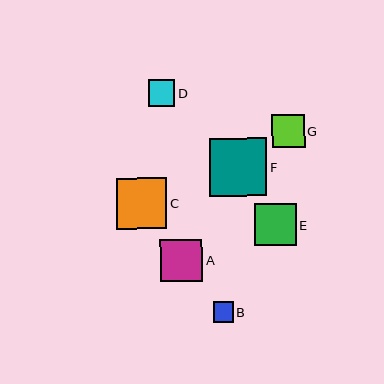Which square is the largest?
Square F is the largest with a size of approximately 58 pixels.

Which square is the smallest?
Square B is the smallest with a size of approximately 20 pixels.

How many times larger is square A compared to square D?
Square A is approximately 1.6 times the size of square D.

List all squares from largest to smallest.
From largest to smallest: F, C, A, E, G, D, B.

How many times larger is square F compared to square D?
Square F is approximately 2.2 times the size of square D.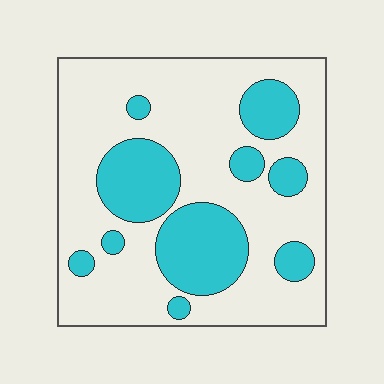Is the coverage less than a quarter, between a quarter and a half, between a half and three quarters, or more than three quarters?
Between a quarter and a half.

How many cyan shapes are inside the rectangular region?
10.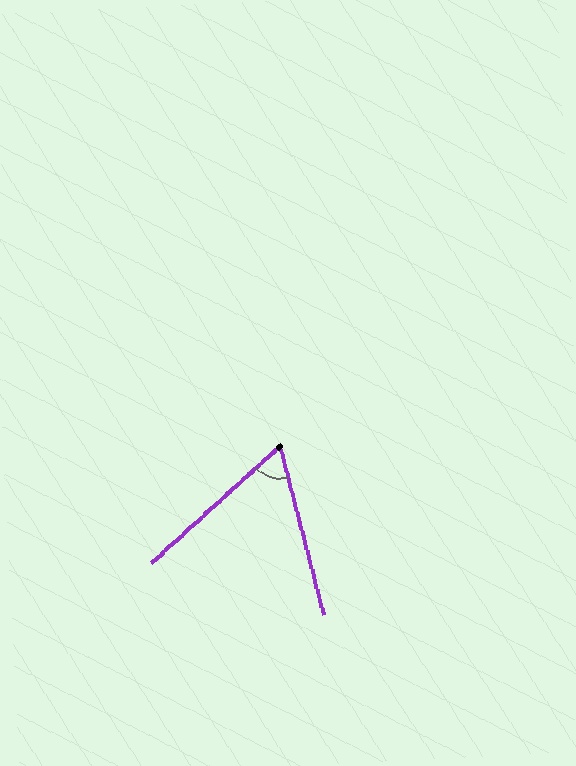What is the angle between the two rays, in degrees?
Approximately 62 degrees.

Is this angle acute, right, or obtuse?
It is acute.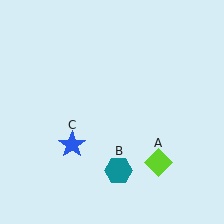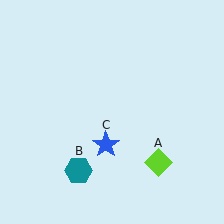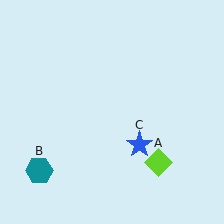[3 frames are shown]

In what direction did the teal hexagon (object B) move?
The teal hexagon (object B) moved left.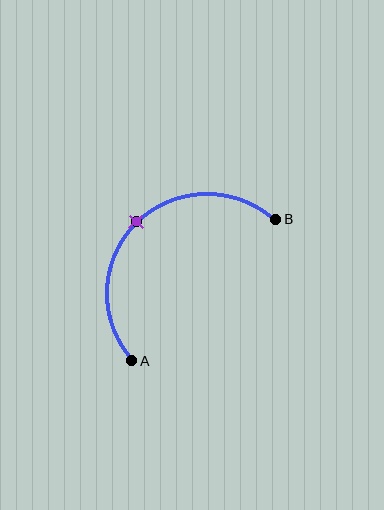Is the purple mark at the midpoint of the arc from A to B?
Yes. The purple mark lies on the arc at equal arc-length from both A and B — it is the arc midpoint.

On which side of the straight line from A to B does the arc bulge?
The arc bulges above and to the left of the straight line connecting A and B.